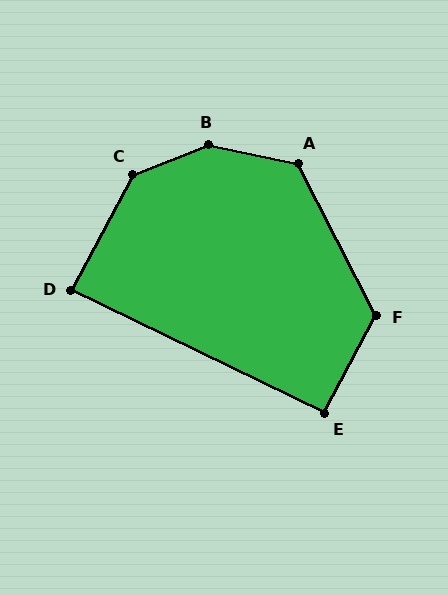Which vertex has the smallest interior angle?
D, at approximately 88 degrees.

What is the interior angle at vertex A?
Approximately 129 degrees (obtuse).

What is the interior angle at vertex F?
Approximately 125 degrees (obtuse).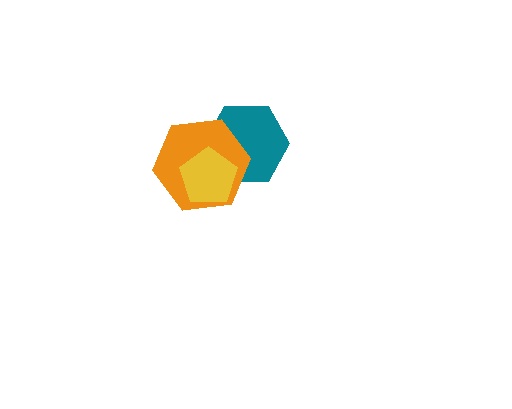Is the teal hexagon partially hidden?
Yes, it is partially covered by another shape.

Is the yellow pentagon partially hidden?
No, no other shape covers it.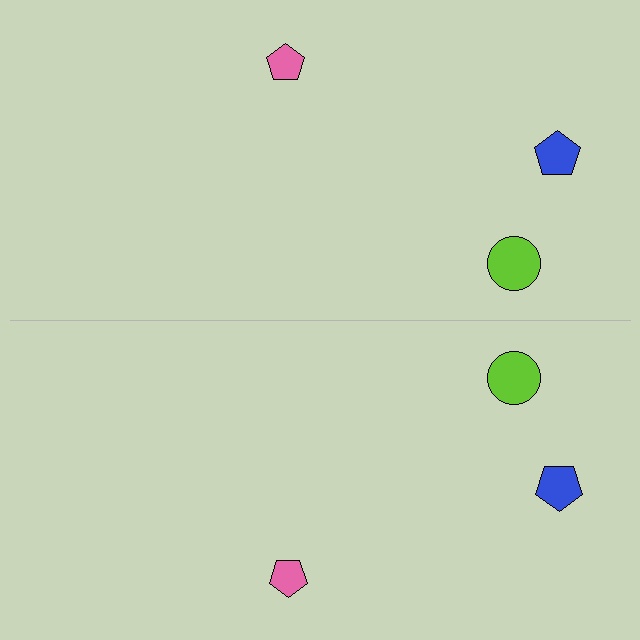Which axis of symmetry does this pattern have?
The pattern has a horizontal axis of symmetry running through the center of the image.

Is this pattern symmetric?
Yes, this pattern has bilateral (reflection) symmetry.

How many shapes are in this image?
There are 6 shapes in this image.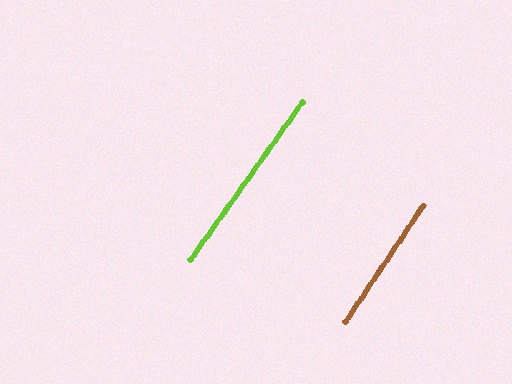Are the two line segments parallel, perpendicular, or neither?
Parallel — their directions differ by only 1.9°.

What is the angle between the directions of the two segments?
Approximately 2 degrees.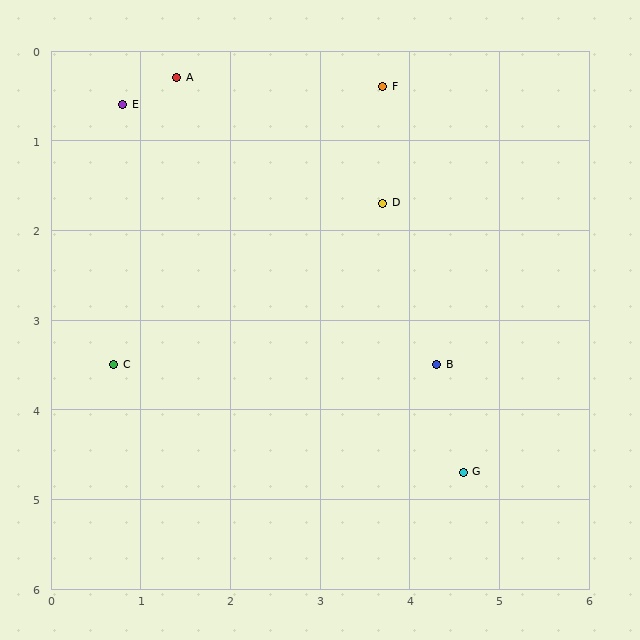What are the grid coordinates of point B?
Point B is at approximately (4.3, 3.5).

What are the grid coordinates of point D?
Point D is at approximately (3.7, 1.7).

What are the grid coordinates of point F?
Point F is at approximately (3.7, 0.4).